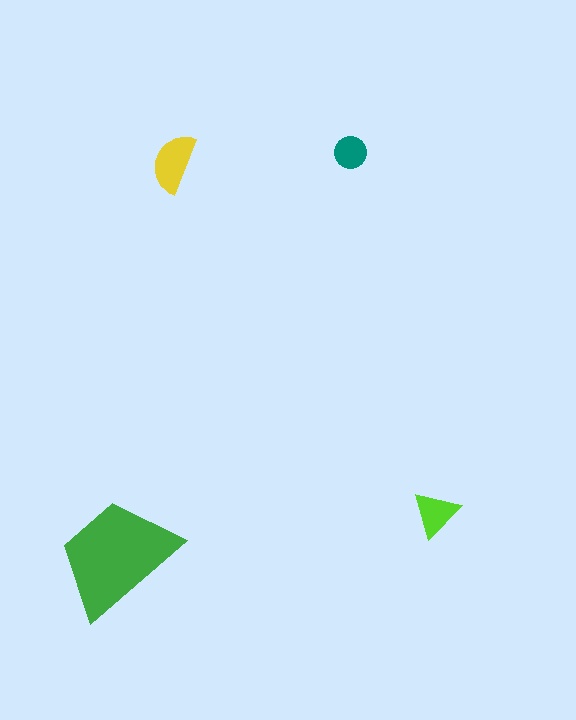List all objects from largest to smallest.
The green trapezoid, the yellow semicircle, the lime triangle, the teal circle.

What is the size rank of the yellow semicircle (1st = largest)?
2nd.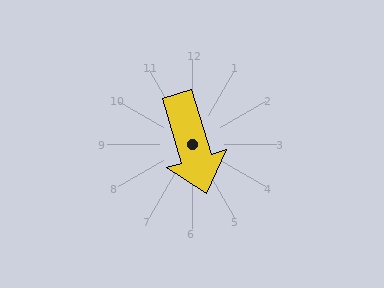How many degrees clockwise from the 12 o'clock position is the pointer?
Approximately 163 degrees.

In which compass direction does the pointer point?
South.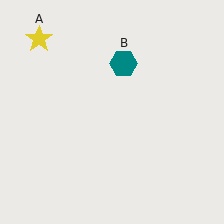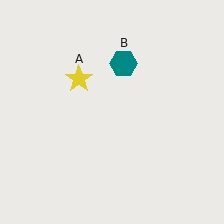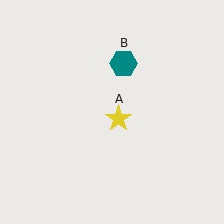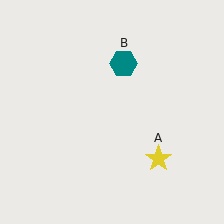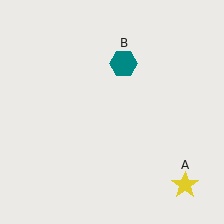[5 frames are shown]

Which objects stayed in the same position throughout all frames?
Teal hexagon (object B) remained stationary.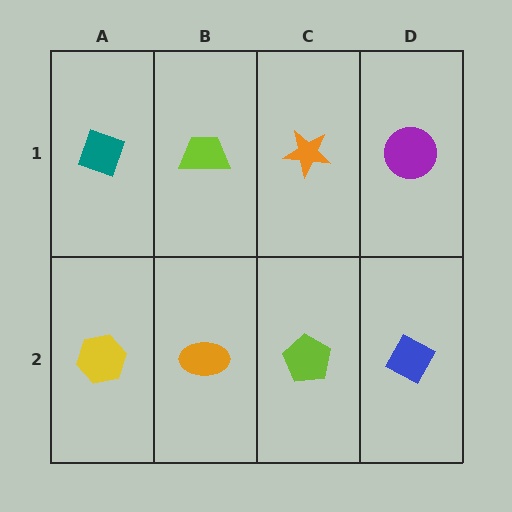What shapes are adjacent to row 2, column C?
An orange star (row 1, column C), an orange ellipse (row 2, column B), a blue diamond (row 2, column D).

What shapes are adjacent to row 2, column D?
A purple circle (row 1, column D), a lime pentagon (row 2, column C).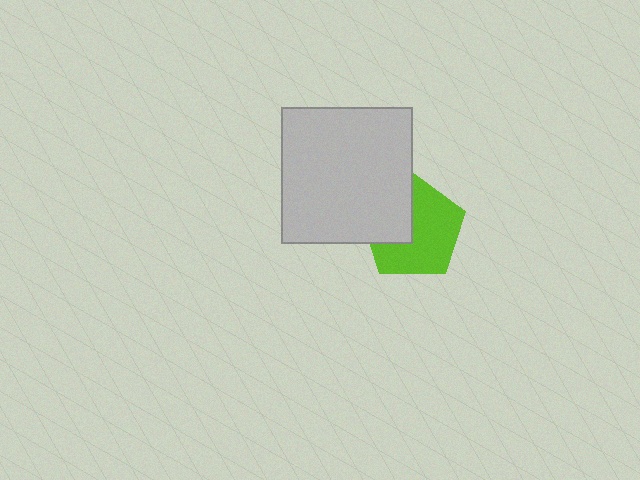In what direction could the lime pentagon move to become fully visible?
The lime pentagon could move right. That would shift it out from behind the light gray rectangle entirely.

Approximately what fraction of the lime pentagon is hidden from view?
Roughly 36% of the lime pentagon is hidden behind the light gray rectangle.